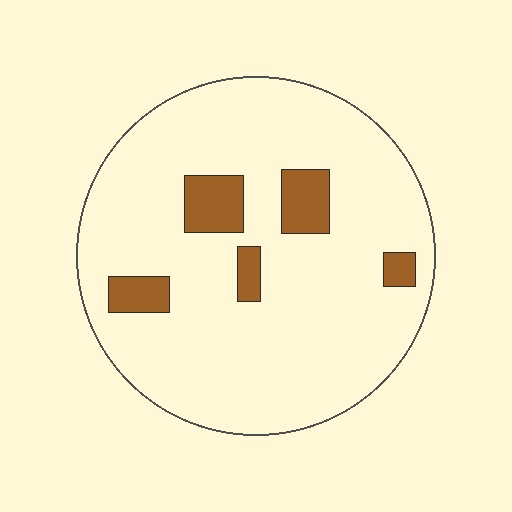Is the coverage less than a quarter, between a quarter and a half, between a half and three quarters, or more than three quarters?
Less than a quarter.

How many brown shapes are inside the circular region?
5.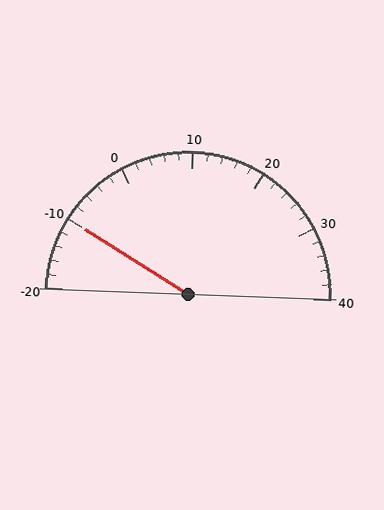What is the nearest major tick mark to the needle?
The nearest major tick mark is -10.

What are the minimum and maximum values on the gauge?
The gauge ranges from -20 to 40.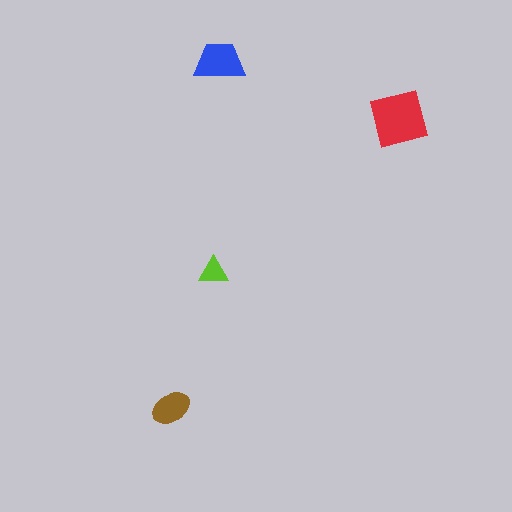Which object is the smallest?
The lime triangle.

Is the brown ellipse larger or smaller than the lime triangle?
Larger.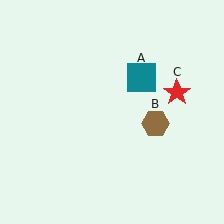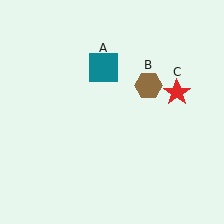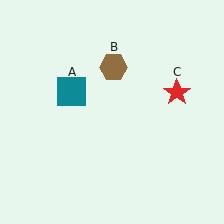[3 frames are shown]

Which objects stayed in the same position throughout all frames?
Red star (object C) remained stationary.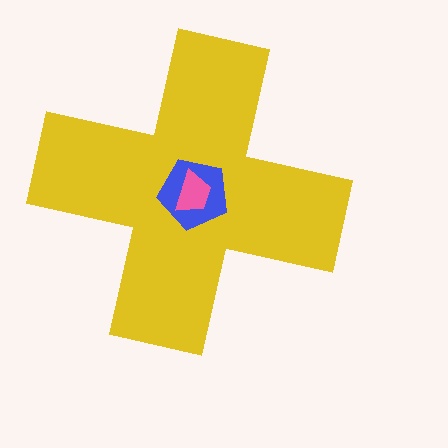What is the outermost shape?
The yellow cross.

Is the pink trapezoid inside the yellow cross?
Yes.